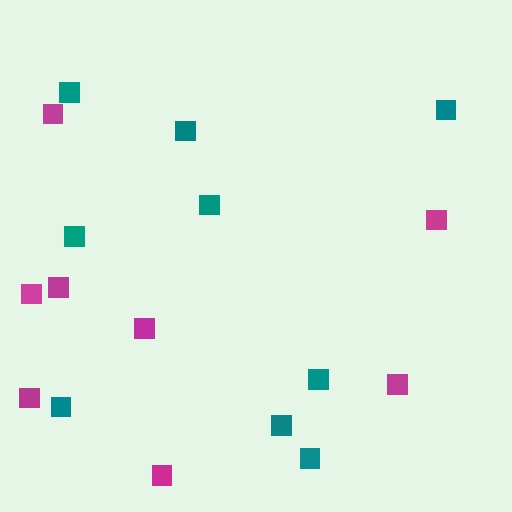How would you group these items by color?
There are 2 groups: one group of magenta squares (8) and one group of teal squares (9).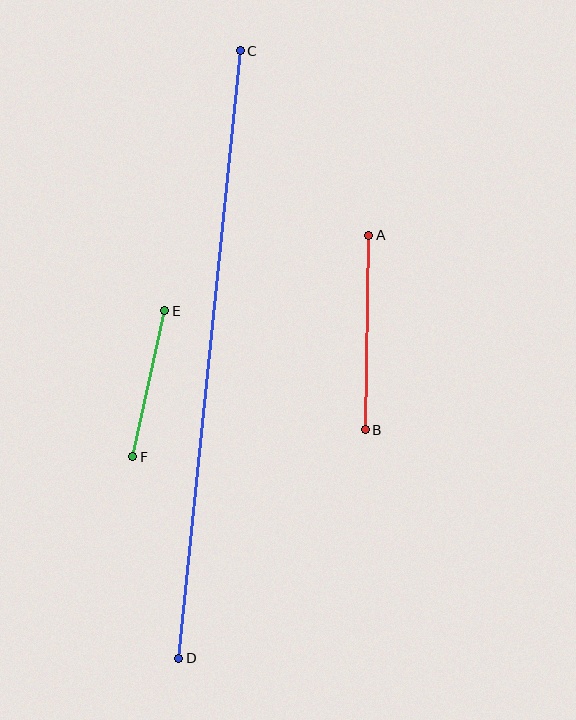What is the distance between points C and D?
The distance is approximately 611 pixels.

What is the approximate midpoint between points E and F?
The midpoint is at approximately (149, 384) pixels.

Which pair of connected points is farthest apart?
Points C and D are farthest apart.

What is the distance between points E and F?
The distance is approximately 149 pixels.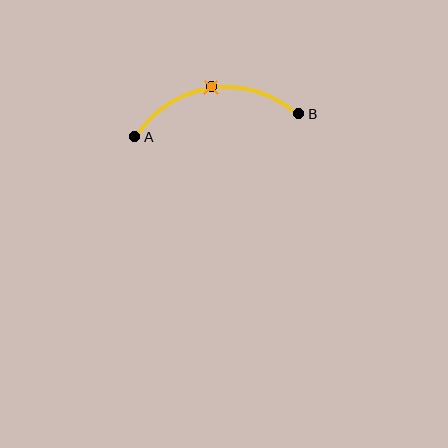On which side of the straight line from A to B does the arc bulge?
The arc bulges above the straight line connecting A and B.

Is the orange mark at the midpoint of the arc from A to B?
Yes. The orange mark lies on the arc at equal arc-length from both A and B — it is the arc midpoint.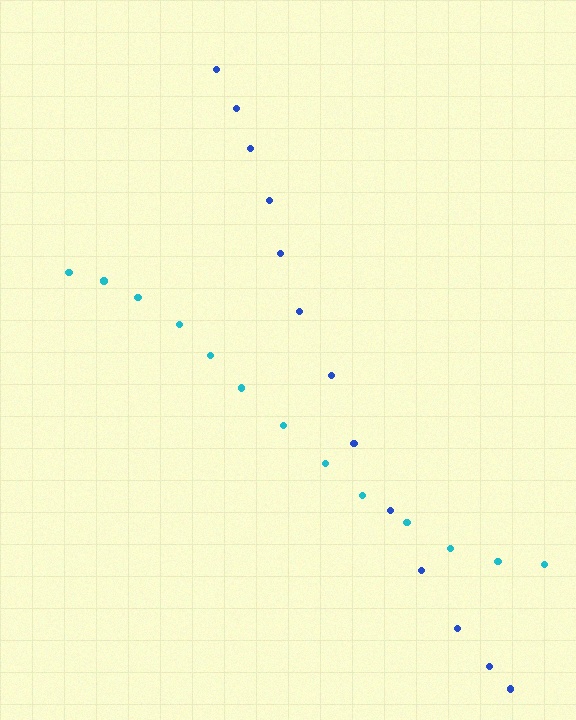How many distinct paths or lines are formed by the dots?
There are 2 distinct paths.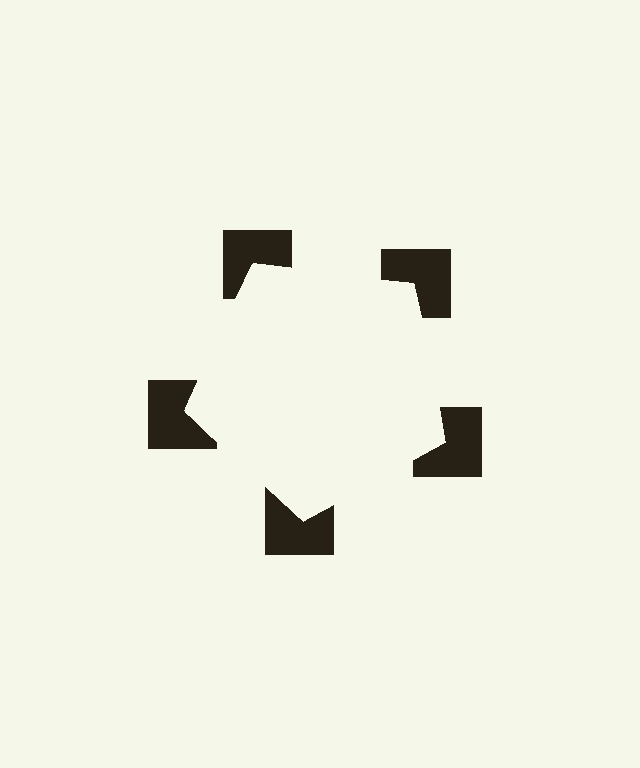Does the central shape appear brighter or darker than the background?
It typically appears slightly brighter than the background, even though no actual brightness change is drawn.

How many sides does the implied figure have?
5 sides.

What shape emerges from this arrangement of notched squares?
An illusory pentagon — its edges are inferred from the aligned wedge cuts in the notched squares, not physically drawn.